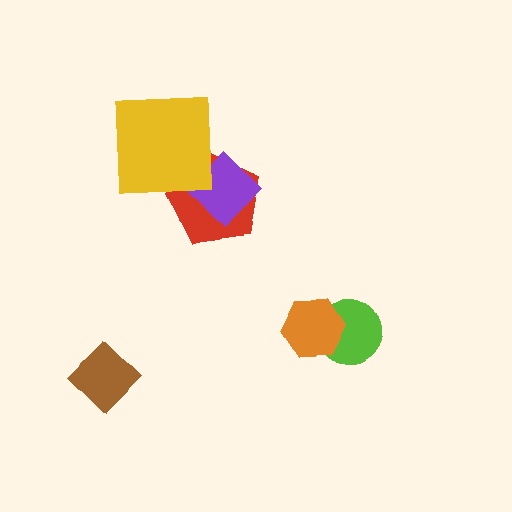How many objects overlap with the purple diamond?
1 object overlaps with the purple diamond.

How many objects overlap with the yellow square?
1 object overlaps with the yellow square.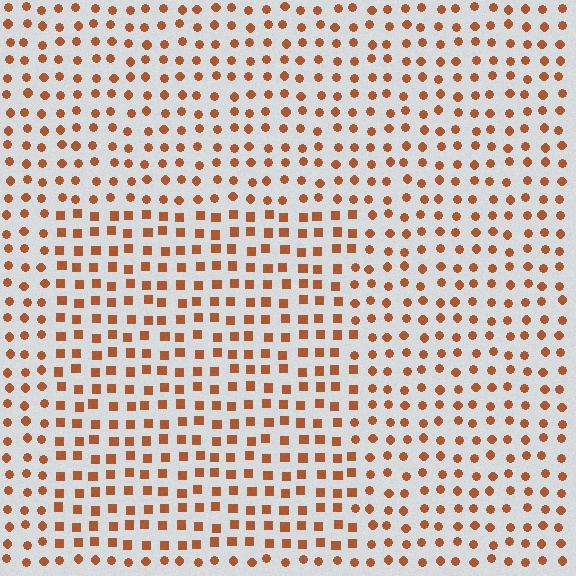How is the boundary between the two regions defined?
The boundary is defined by a change in element shape: squares inside vs. circles outside. All elements share the same color and spacing.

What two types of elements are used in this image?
The image uses squares inside the rectangle region and circles outside it.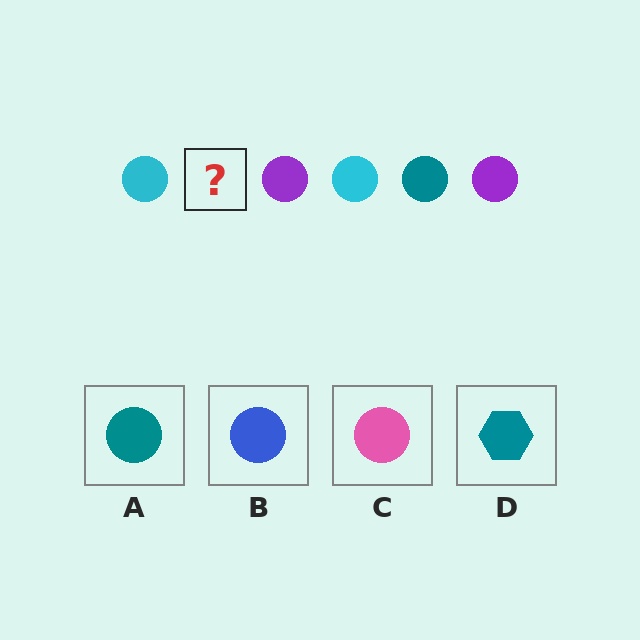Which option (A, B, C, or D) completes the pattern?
A.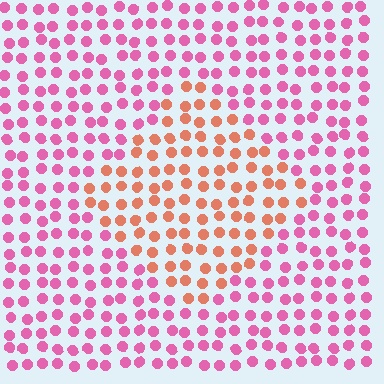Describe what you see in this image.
The image is filled with small pink elements in a uniform arrangement. A diamond-shaped region is visible where the elements are tinted to a slightly different hue, forming a subtle color boundary.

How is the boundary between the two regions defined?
The boundary is defined purely by a slight shift in hue (about 47 degrees). Spacing, size, and orientation are identical on both sides.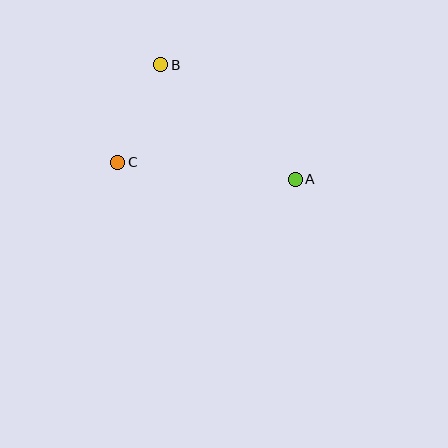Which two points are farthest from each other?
Points A and C are farthest from each other.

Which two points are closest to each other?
Points B and C are closest to each other.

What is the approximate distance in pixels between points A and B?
The distance between A and B is approximately 177 pixels.